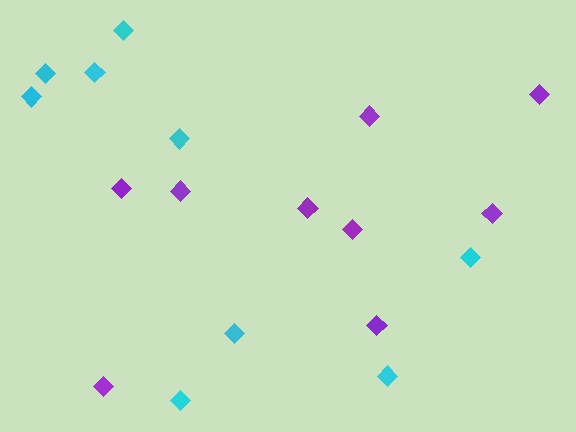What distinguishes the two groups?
There are 2 groups: one group of cyan diamonds (9) and one group of purple diamonds (9).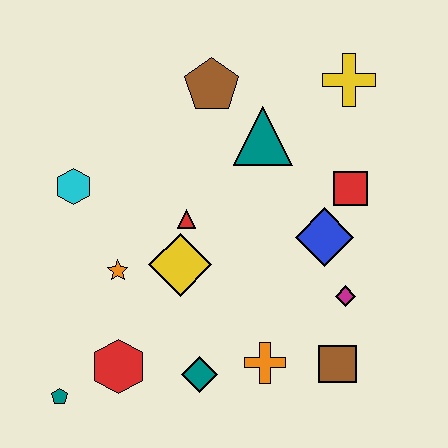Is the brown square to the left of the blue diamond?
No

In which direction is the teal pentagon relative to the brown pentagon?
The teal pentagon is below the brown pentagon.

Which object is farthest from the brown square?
The cyan hexagon is farthest from the brown square.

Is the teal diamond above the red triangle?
No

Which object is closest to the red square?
The blue diamond is closest to the red square.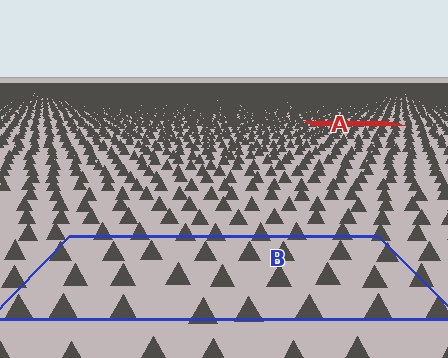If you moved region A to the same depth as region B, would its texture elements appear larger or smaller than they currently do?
They would appear larger. At a closer depth, the same texture elements are projected at a bigger on-screen size.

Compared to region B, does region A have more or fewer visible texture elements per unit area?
Region A has more texture elements per unit area — they are packed more densely because it is farther away.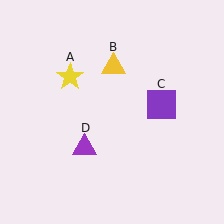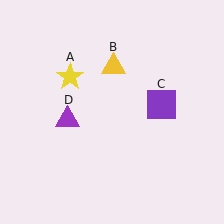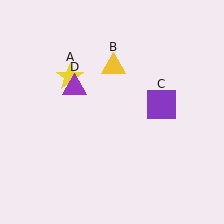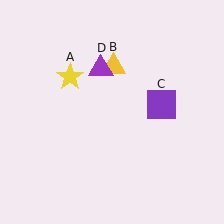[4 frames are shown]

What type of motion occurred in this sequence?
The purple triangle (object D) rotated clockwise around the center of the scene.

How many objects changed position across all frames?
1 object changed position: purple triangle (object D).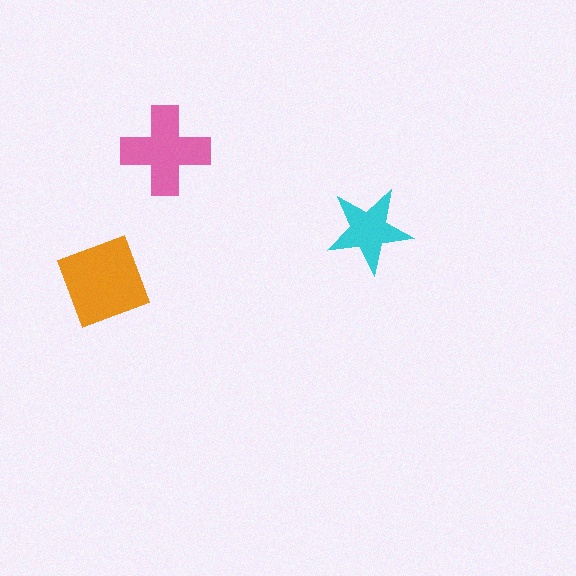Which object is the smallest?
The cyan star.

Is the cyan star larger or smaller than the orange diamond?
Smaller.